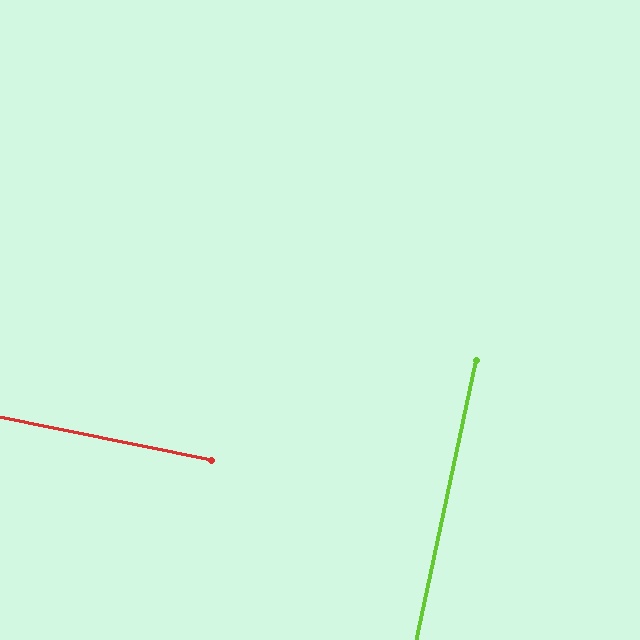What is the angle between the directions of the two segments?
Approximately 90 degrees.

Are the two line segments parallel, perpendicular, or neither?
Perpendicular — they meet at approximately 90°.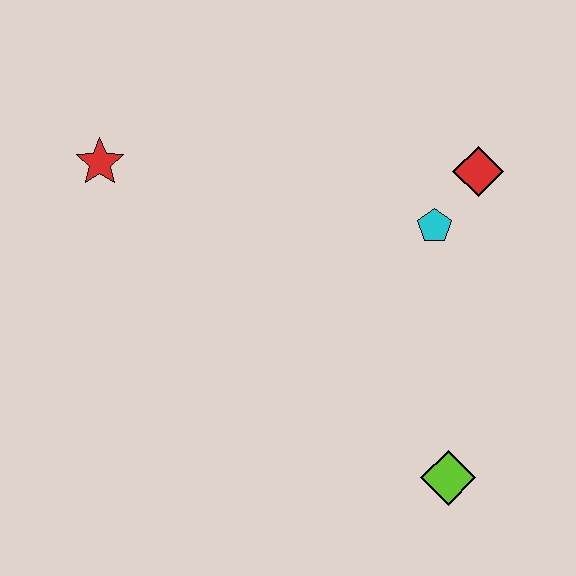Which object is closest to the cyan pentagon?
The red diamond is closest to the cyan pentagon.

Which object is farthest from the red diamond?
The red star is farthest from the red diamond.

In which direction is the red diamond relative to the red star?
The red diamond is to the right of the red star.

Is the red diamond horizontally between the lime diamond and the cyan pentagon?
No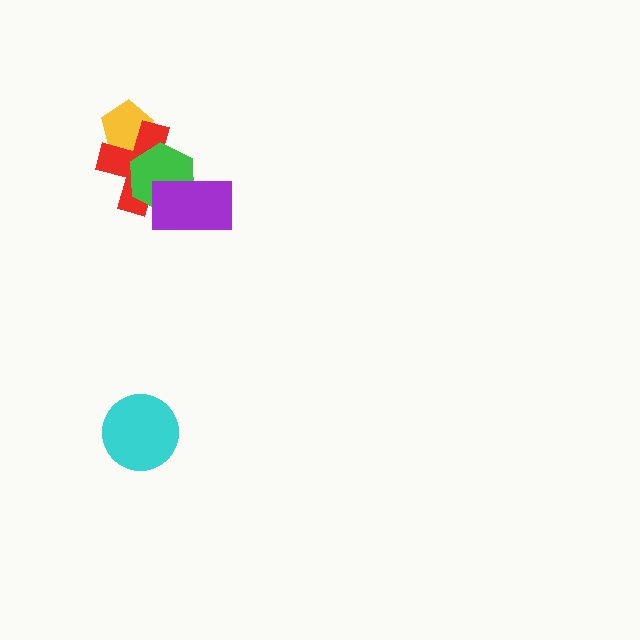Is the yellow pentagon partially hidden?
Yes, it is partially covered by another shape.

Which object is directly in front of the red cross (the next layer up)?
The green hexagon is directly in front of the red cross.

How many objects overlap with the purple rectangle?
2 objects overlap with the purple rectangle.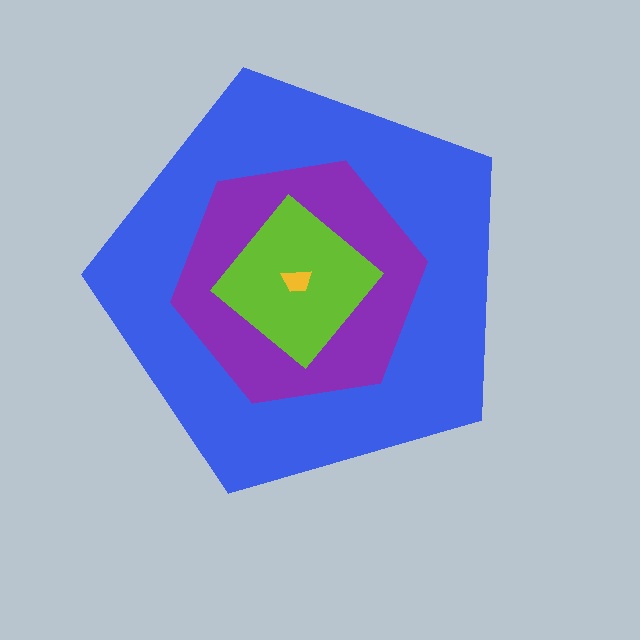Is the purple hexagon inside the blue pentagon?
Yes.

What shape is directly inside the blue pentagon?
The purple hexagon.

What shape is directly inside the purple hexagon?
The lime diamond.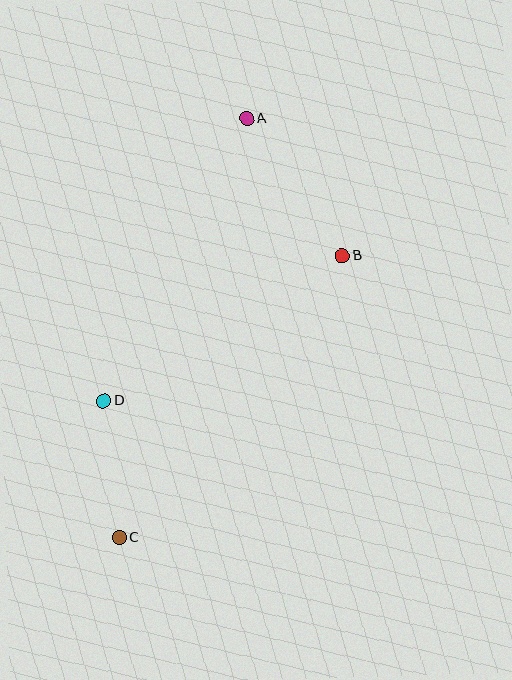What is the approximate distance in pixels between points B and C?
The distance between B and C is approximately 359 pixels.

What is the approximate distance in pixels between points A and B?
The distance between A and B is approximately 168 pixels.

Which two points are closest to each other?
Points C and D are closest to each other.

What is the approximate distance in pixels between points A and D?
The distance between A and D is approximately 317 pixels.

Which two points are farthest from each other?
Points A and C are farthest from each other.